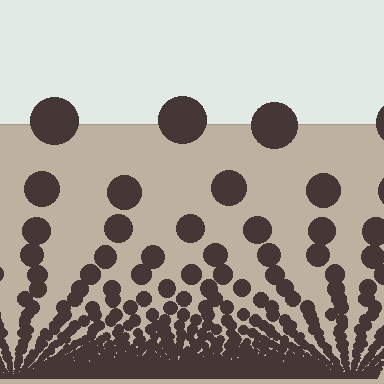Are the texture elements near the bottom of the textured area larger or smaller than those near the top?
Smaller. The gradient is inverted — elements near the bottom are smaller and denser.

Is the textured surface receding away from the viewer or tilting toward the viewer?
The surface appears to tilt toward the viewer. Texture elements get larger and sparser toward the top.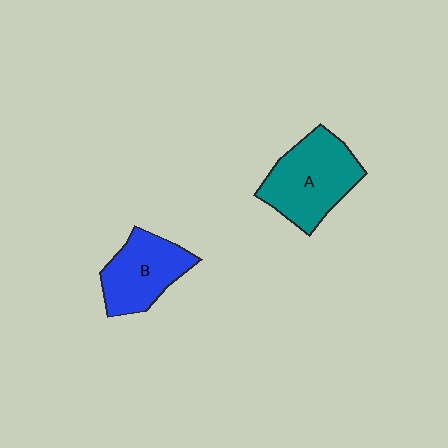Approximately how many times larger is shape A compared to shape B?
Approximately 1.3 times.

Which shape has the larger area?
Shape A (teal).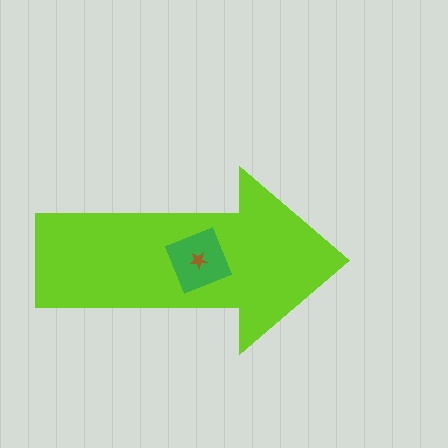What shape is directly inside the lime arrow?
The green diamond.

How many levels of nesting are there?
3.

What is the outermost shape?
The lime arrow.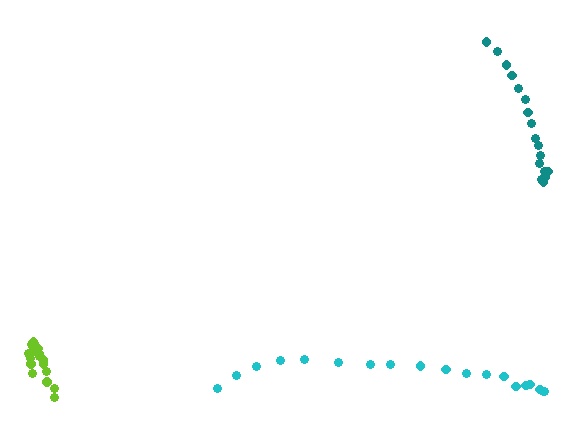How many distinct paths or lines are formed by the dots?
There are 3 distinct paths.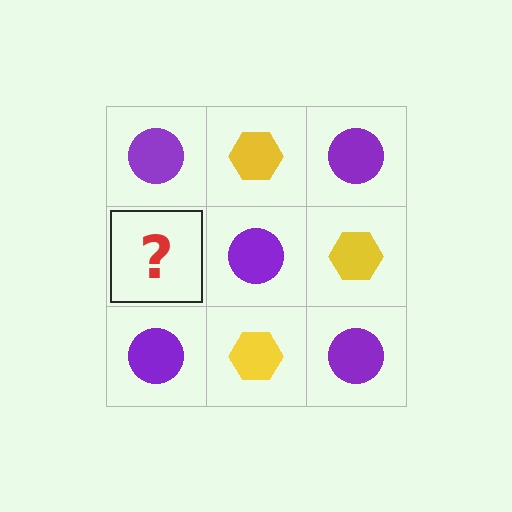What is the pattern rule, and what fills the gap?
The rule is that it alternates purple circle and yellow hexagon in a checkerboard pattern. The gap should be filled with a yellow hexagon.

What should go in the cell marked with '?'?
The missing cell should contain a yellow hexagon.